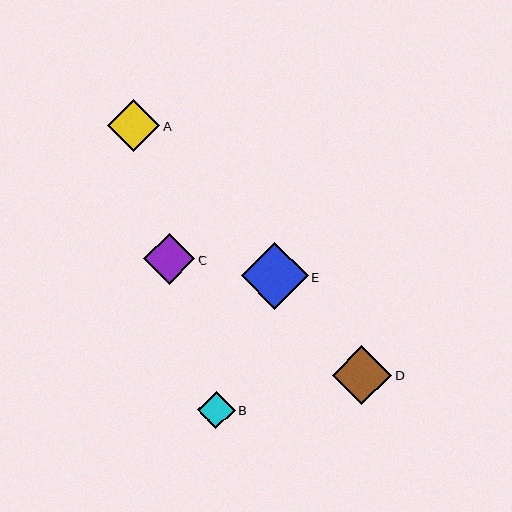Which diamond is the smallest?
Diamond B is the smallest with a size of approximately 37 pixels.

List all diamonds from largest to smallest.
From largest to smallest: E, D, A, C, B.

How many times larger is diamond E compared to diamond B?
Diamond E is approximately 1.8 times the size of diamond B.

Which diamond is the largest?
Diamond E is the largest with a size of approximately 67 pixels.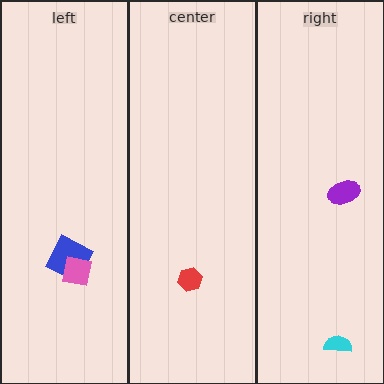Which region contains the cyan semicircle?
The right region.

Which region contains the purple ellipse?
The right region.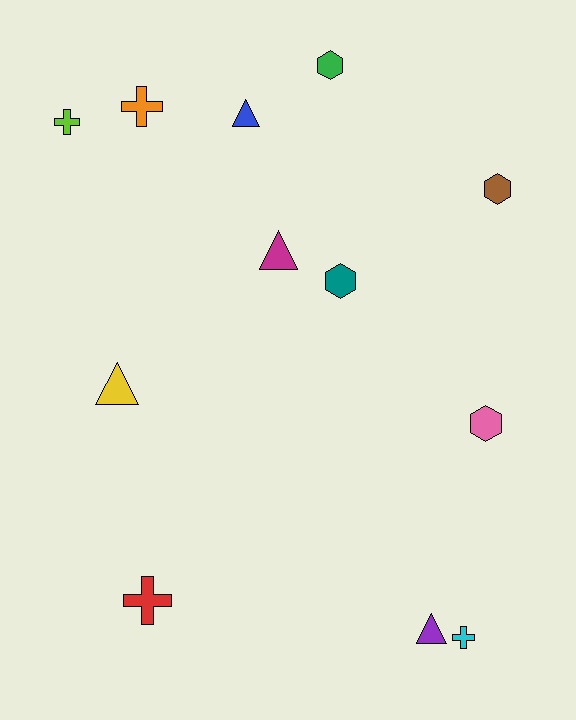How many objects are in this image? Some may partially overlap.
There are 12 objects.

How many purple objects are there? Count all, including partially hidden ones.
There is 1 purple object.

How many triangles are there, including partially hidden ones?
There are 4 triangles.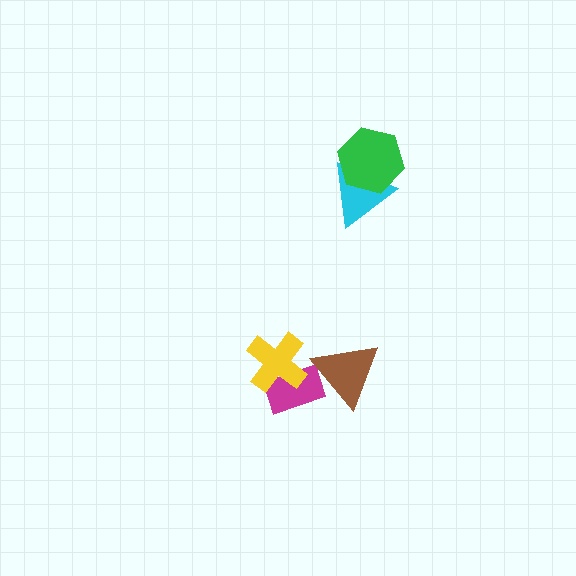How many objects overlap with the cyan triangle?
1 object overlaps with the cyan triangle.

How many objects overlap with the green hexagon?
1 object overlaps with the green hexagon.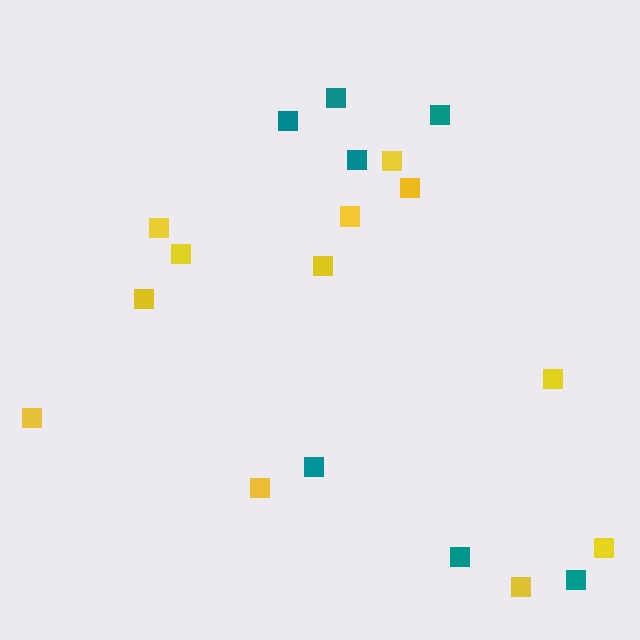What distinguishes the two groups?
There are 2 groups: one group of yellow squares (12) and one group of teal squares (7).